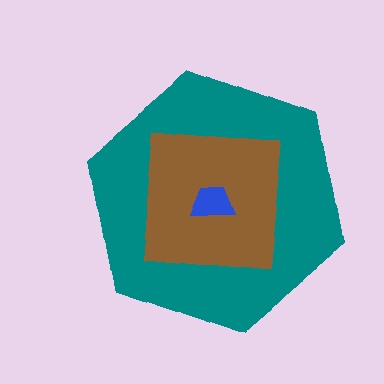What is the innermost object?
The blue trapezoid.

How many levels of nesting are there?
3.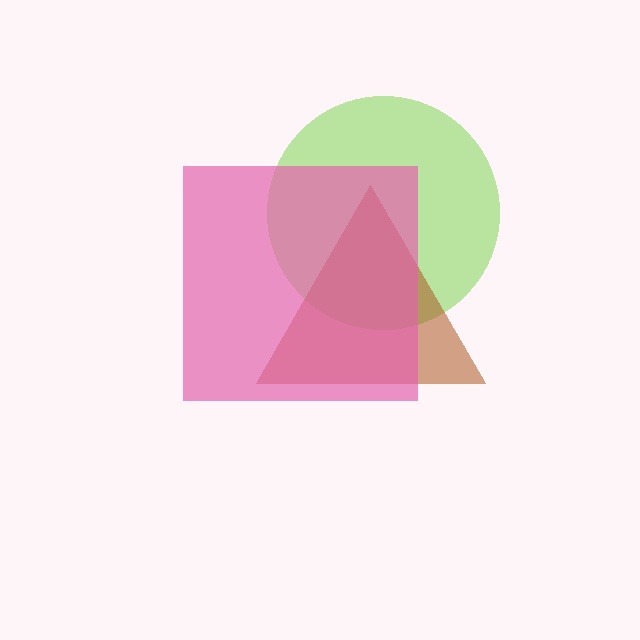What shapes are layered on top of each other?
The layered shapes are: a lime circle, a brown triangle, a pink square.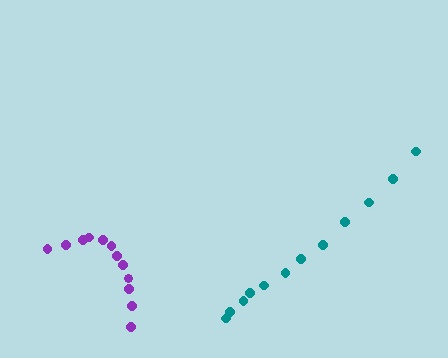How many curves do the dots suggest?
There are 2 distinct paths.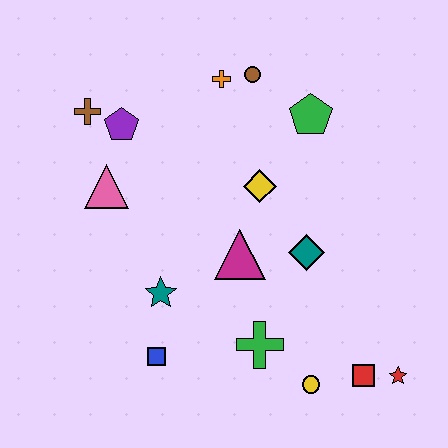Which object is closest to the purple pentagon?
The brown cross is closest to the purple pentagon.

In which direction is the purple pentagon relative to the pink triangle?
The purple pentagon is above the pink triangle.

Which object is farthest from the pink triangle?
The red star is farthest from the pink triangle.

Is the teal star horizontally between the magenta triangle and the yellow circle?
No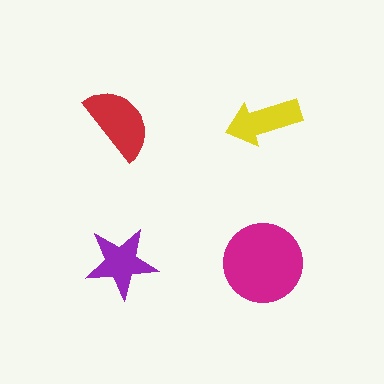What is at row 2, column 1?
A purple star.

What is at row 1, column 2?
A yellow arrow.